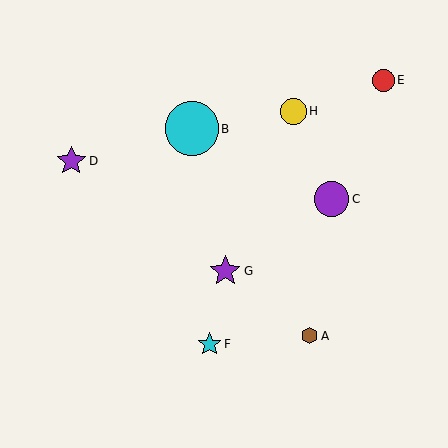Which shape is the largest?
The cyan circle (labeled B) is the largest.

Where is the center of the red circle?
The center of the red circle is at (383, 80).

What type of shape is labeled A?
Shape A is a brown hexagon.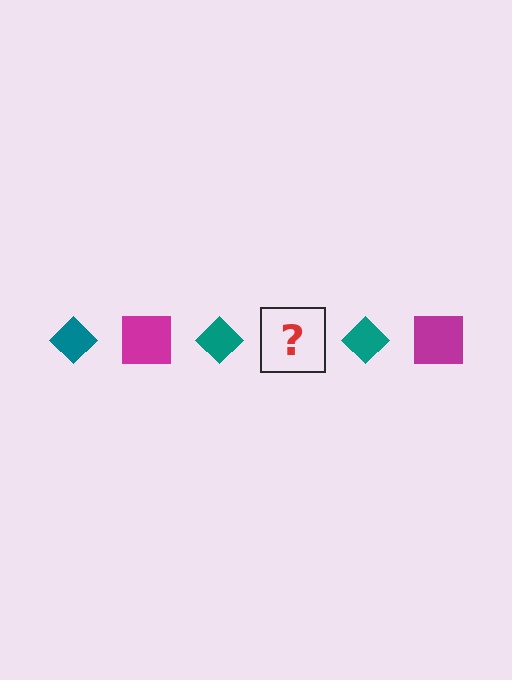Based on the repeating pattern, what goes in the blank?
The blank should be a magenta square.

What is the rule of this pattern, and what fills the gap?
The rule is that the pattern alternates between teal diamond and magenta square. The gap should be filled with a magenta square.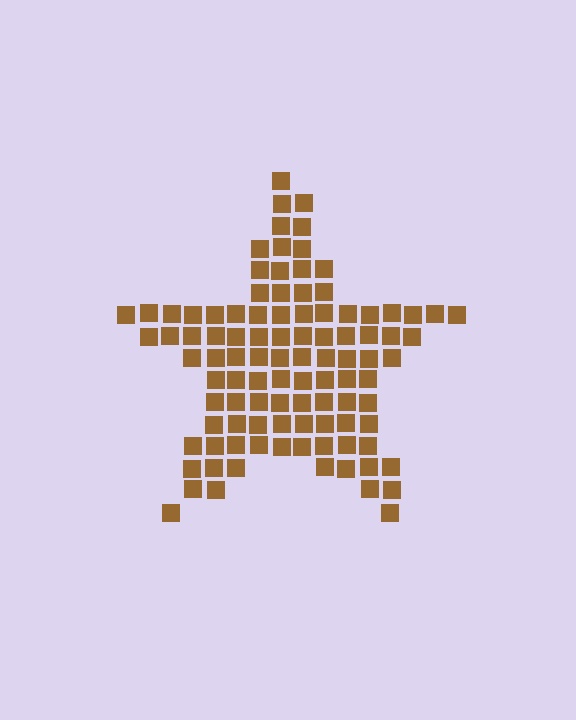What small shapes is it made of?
It is made of small squares.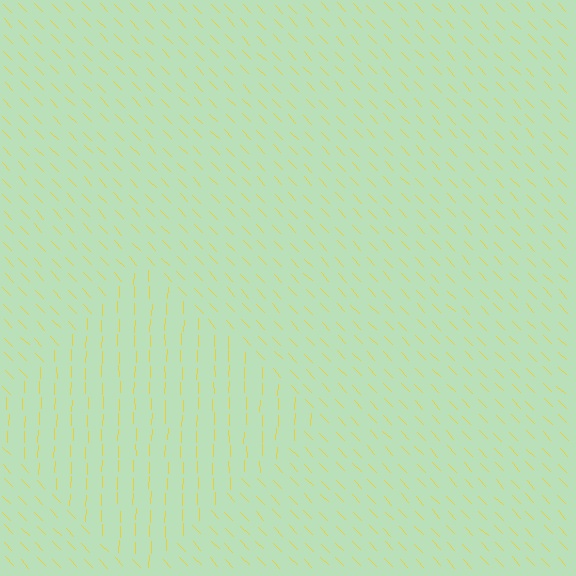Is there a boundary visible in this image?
Yes, there is a texture boundary formed by a change in line orientation.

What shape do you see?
I see a diamond.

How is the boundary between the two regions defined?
The boundary is defined purely by a change in line orientation (approximately 45 degrees difference). All lines are the same color and thickness.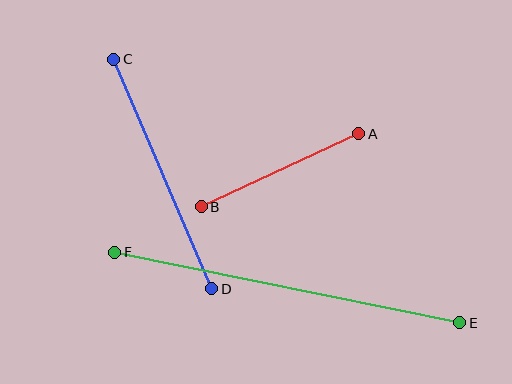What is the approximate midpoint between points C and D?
The midpoint is at approximately (163, 174) pixels.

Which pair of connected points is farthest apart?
Points E and F are farthest apart.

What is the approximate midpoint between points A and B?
The midpoint is at approximately (280, 170) pixels.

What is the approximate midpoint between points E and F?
The midpoint is at approximately (287, 288) pixels.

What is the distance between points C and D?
The distance is approximately 250 pixels.